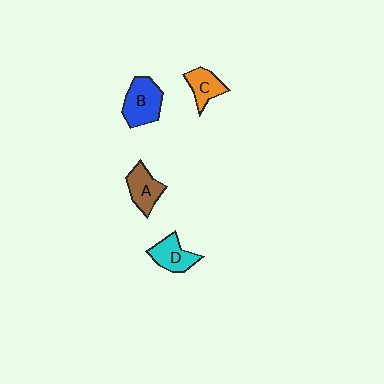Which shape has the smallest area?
Shape C (orange).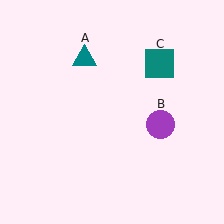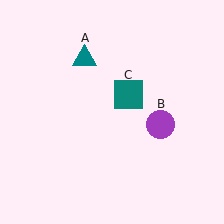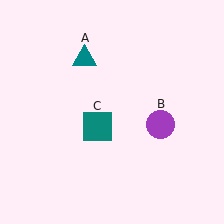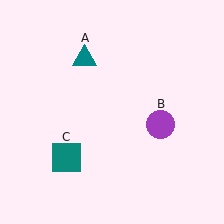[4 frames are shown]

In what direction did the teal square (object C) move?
The teal square (object C) moved down and to the left.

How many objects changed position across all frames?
1 object changed position: teal square (object C).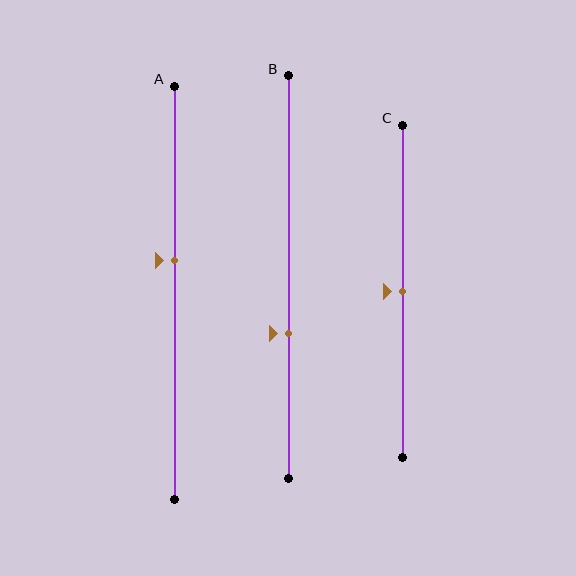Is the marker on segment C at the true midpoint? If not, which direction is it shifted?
Yes, the marker on segment C is at the true midpoint.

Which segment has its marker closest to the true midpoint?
Segment C has its marker closest to the true midpoint.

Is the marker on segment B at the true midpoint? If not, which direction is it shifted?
No, the marker on segment B is shifted downward by about 14% of the segment length.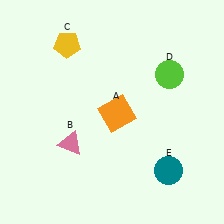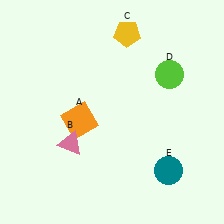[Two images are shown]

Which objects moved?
The objects that moved are: the orange square (A), the yellow pentagon (C).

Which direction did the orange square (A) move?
The orange square (A) moved left.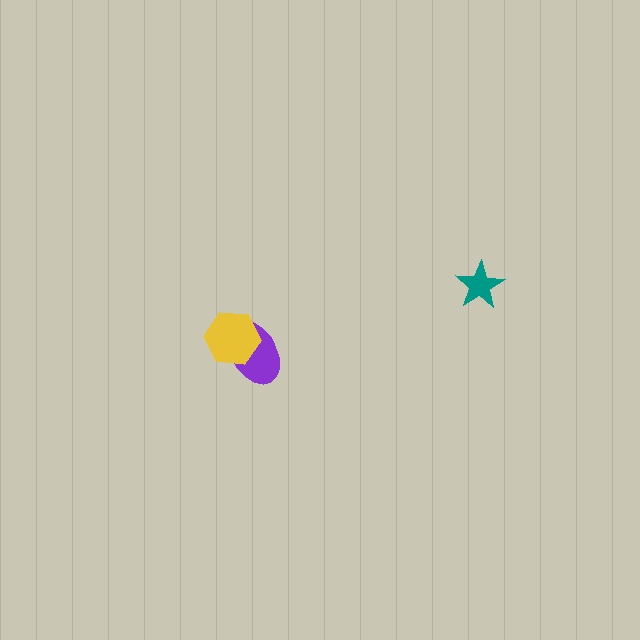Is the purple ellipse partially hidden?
Yes, it is partially covered by another shape.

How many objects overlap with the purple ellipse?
1 object overlaps with the purple ellipse.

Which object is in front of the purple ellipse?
The yellow hexagon is in front of the purple ellipse.